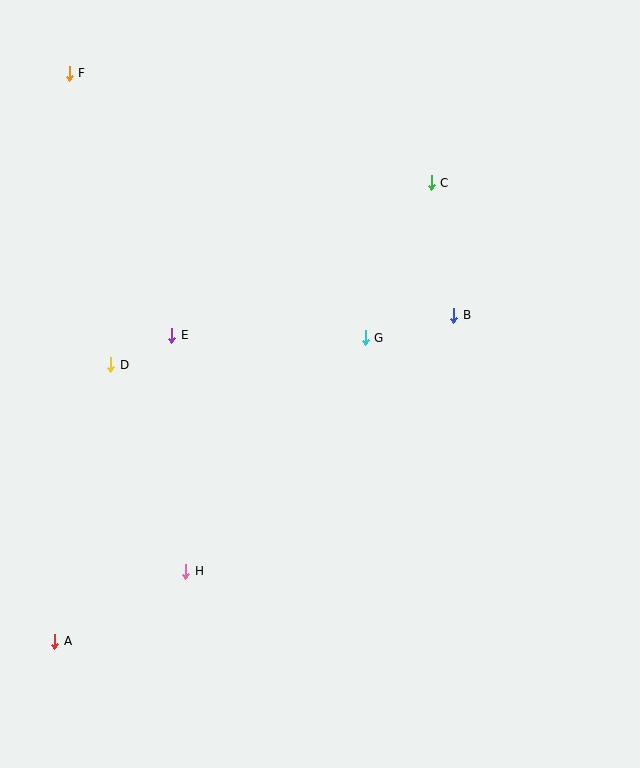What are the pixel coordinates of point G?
Point G is at (365, 338).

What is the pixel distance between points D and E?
The distance between D and E is 67 pixels.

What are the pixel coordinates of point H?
Point H is at (186, 571).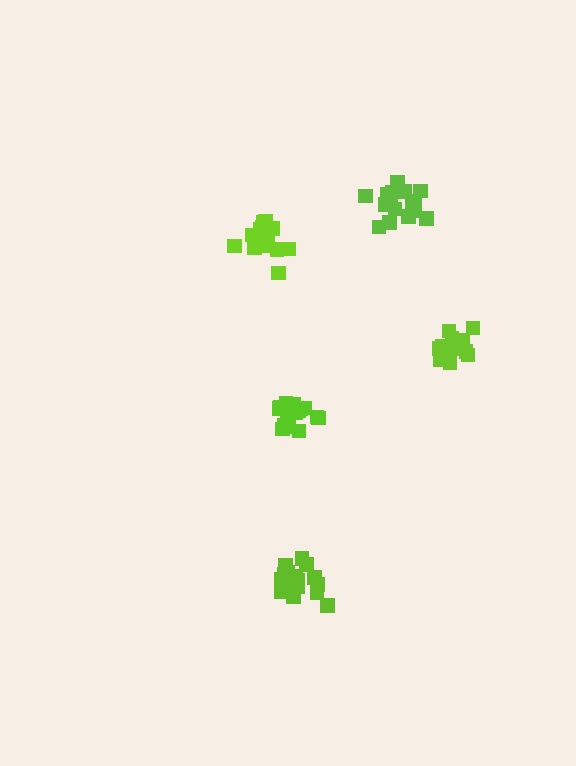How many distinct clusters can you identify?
There are 5 distinct clusters.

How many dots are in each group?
Group 1: 17 dots, Group 2: 15 dots, Group 3: 19 dots, Group 4: 19 dots, Group 5: 16 dots (86 total).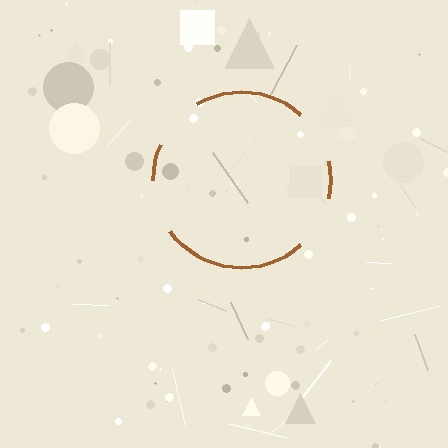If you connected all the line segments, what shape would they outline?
They would outline a circle.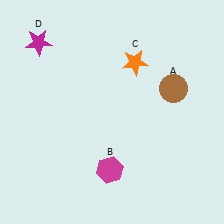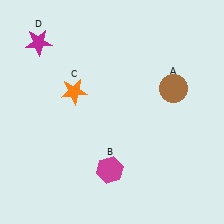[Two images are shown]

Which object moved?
The orange star (C) moved left.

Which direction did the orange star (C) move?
The orange star (C) moved left.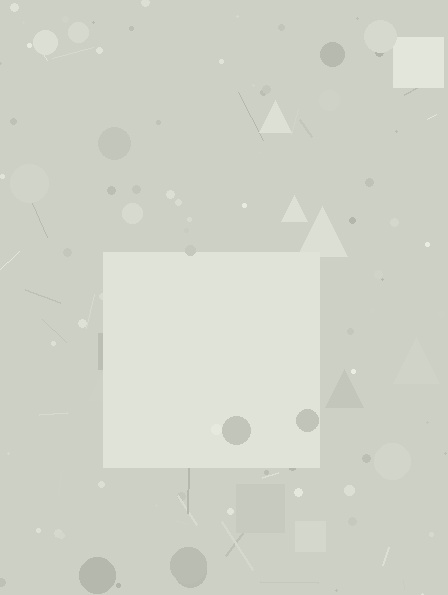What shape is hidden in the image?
A square is hidden in the image.